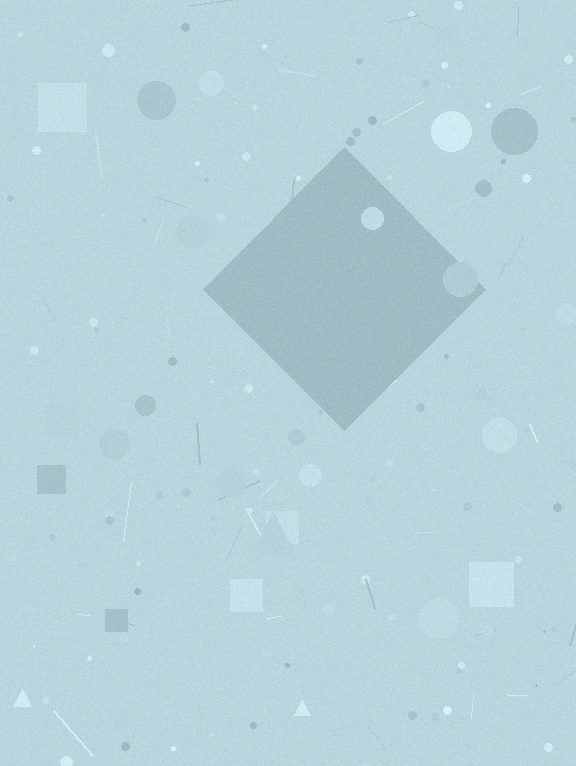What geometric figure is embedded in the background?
A diamond is embedded in the background.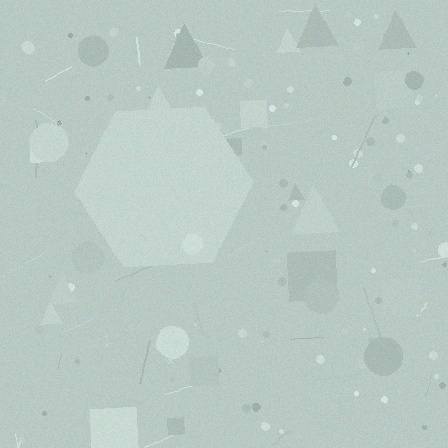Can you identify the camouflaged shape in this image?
The camouflaged shape is a hexagon.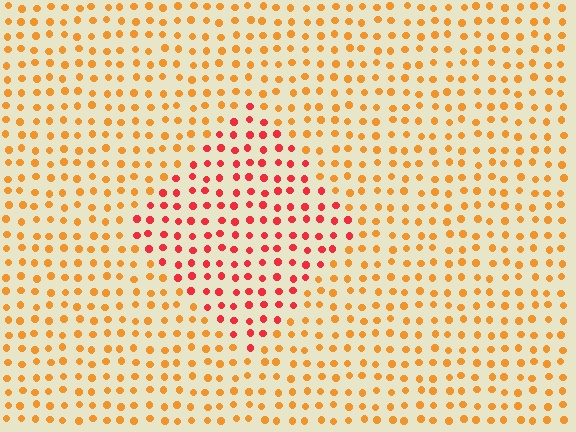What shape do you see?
I see a diamond.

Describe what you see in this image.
The image is filled with small orange elements in a uniform arrangement. A diamond-shaped region is visible where the elements are tinted to a slightly different hue, forming a subtle color boundary.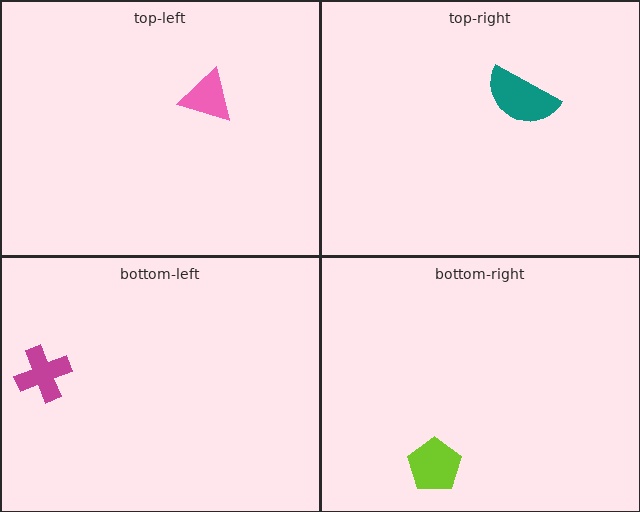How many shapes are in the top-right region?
1.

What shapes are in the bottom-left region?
The magenta cross.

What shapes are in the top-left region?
The pink triangle.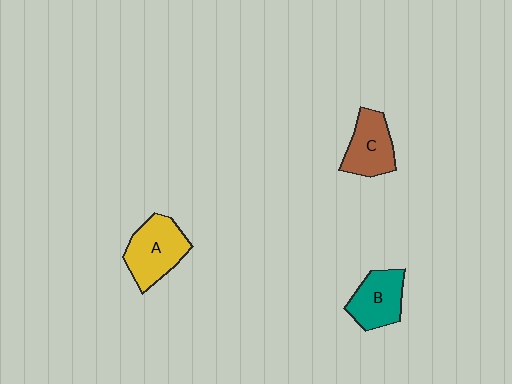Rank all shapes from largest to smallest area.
From largest to smallest: A (yellow), B (teal), C (brown).